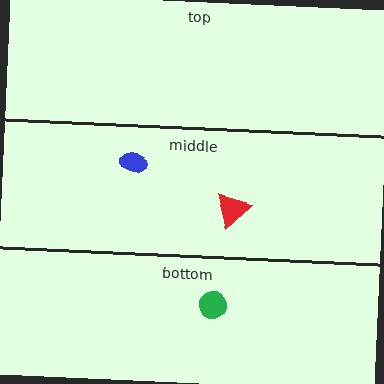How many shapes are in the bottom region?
1.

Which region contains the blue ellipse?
The middle region.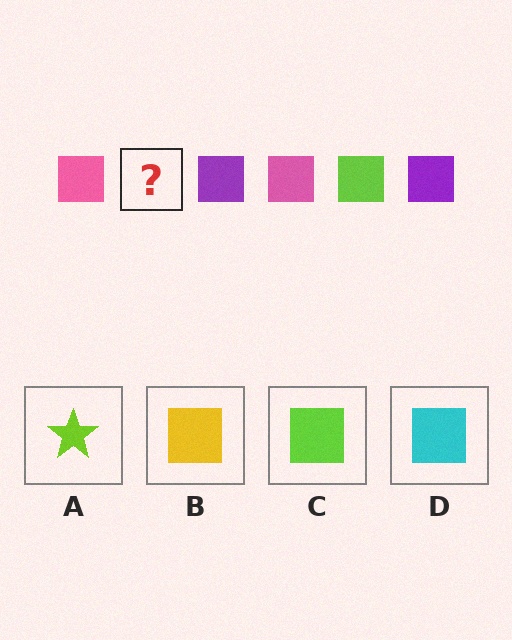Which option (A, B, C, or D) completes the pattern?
C.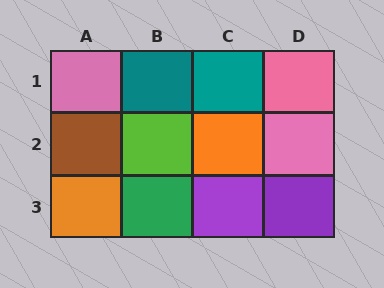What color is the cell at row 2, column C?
Orange.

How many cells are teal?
2 cells are teal.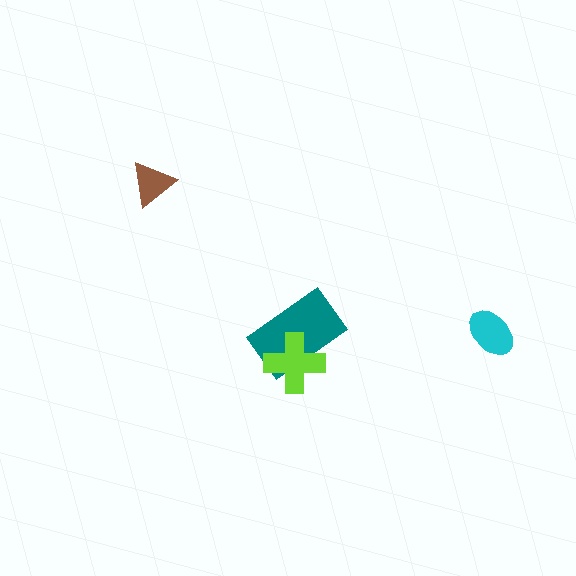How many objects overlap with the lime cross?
1 object overlaps with the lime cross.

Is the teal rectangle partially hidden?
Yes, it is partially covered by another shape.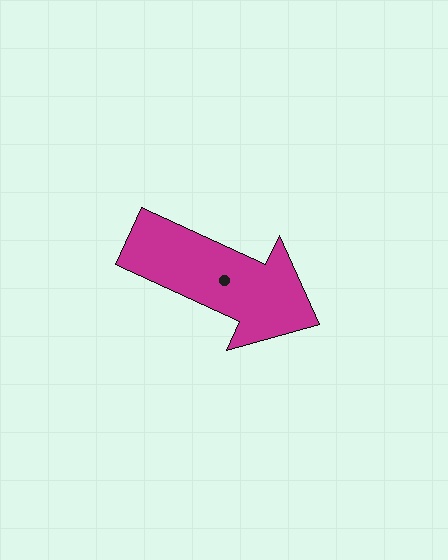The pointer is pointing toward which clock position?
Roughly 4 o'clock.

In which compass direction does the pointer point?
Southeast.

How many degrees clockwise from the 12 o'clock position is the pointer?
Approximately 115 degrees.